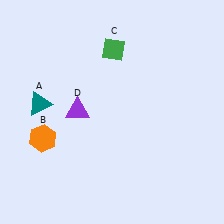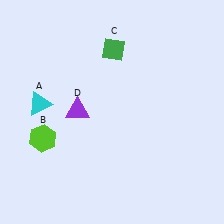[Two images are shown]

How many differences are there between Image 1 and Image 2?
There are 2 differences between the two images.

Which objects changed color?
A changed from teal to cyan. B changed from orange to lime.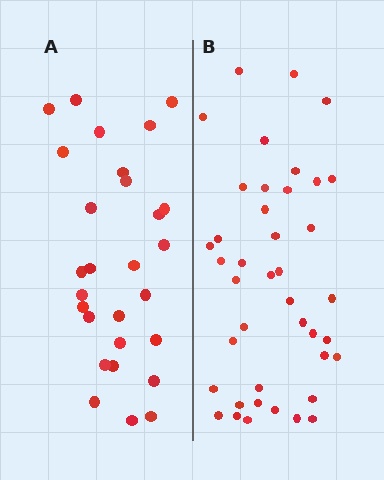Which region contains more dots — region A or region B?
Region B (the right region) has more dots.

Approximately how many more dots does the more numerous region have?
Region B has approximately 15 more dots than region A.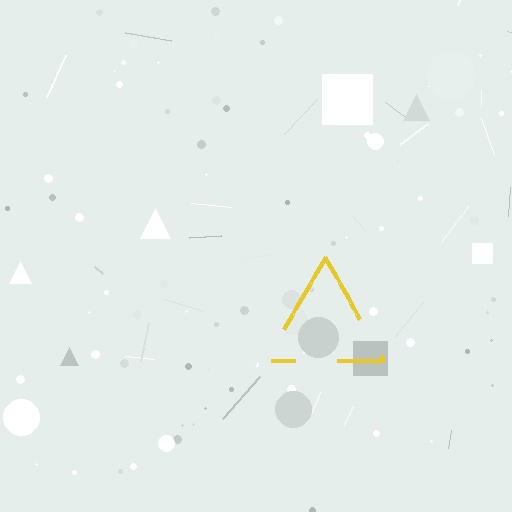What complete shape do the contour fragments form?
The contour fragments form a triangle.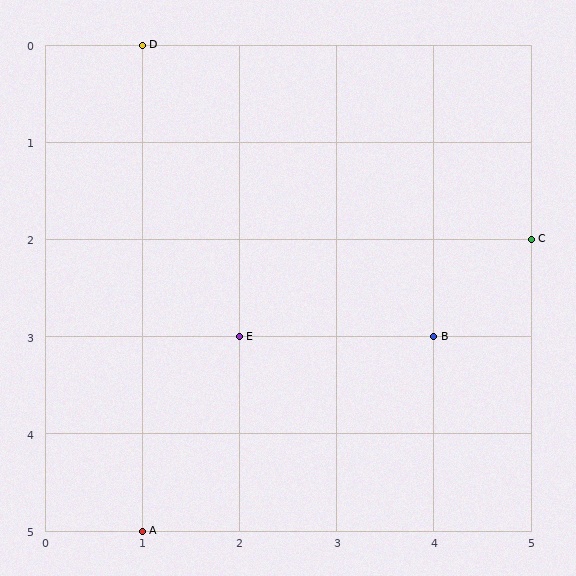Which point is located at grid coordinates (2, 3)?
Point E is at (2, 3).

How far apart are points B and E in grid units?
Points B and E are 2 columns apart.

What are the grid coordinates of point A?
Point A is at grid coordinates (1, 5).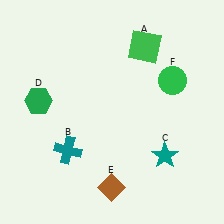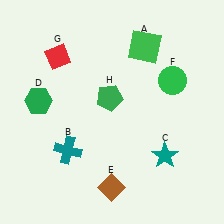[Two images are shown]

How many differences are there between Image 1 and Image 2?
There are 2 differences between the two images.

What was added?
A red diamond (G), a green pentagon (H) were added in Image 2.